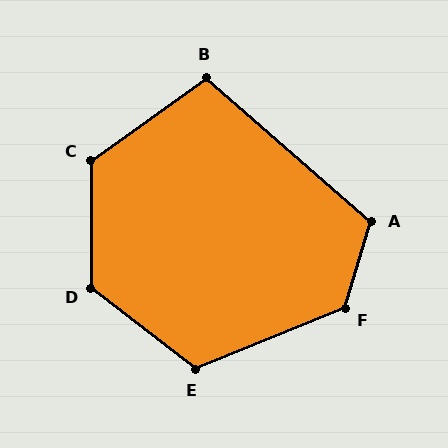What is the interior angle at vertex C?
Approximately 125 degrees (obtuse).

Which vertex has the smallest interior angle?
B, at approximately 103 degrees.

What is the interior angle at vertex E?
Approximately 120 degrees (obtuse).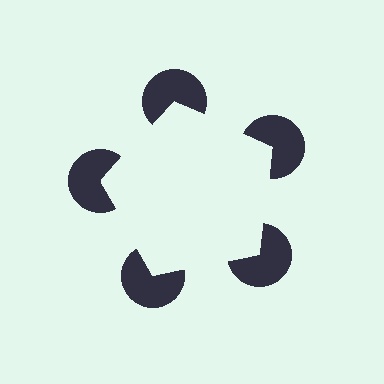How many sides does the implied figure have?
5 sides.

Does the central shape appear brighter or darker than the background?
It typically appears slightly brighter than the background, even though no actual brightness change is drawn.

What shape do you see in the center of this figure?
An illusory pentagon — its edges are inferred from the aligned wedge cuts in the pac-man discs, not physically drawn.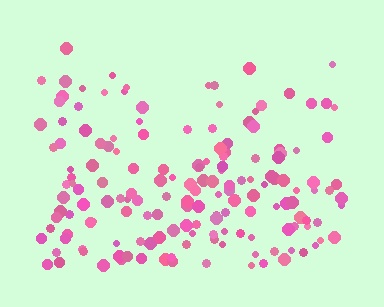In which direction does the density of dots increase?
From top to bottom, with the bottom side densest.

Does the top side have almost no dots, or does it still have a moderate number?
Still a moderate number, just noticeably fewer than the bottom.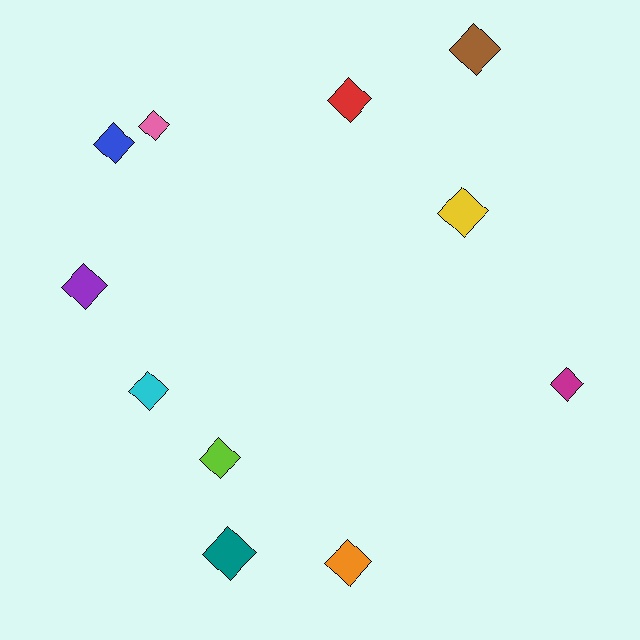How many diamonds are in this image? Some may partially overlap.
There are 11 diamonds.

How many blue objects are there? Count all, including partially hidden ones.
There is 1 blue object.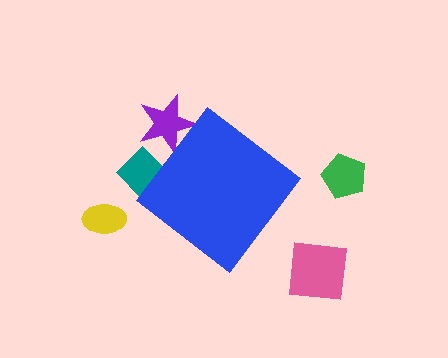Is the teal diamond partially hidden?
Yes, the teal diamond is partially hidden behind the blue diamond.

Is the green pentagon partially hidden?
No, the green pentagon is fully visible.